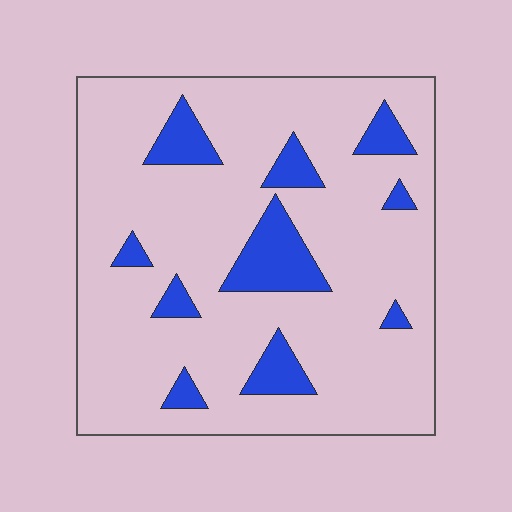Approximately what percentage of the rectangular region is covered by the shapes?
Approximately 15%.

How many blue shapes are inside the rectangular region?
10.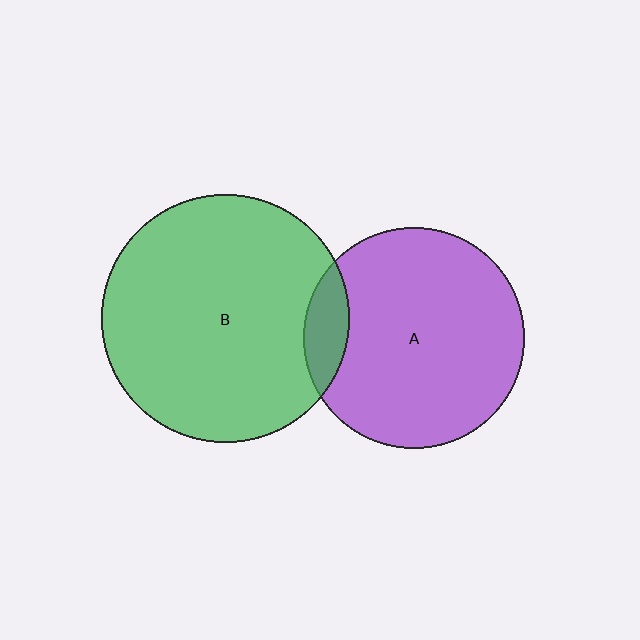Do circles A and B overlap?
Yes.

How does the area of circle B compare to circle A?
Approximately 1.3 times.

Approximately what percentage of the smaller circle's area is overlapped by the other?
Approximately 10%.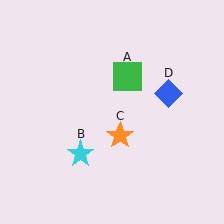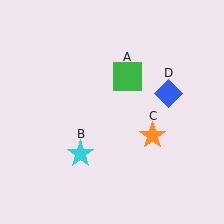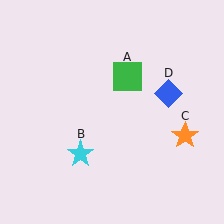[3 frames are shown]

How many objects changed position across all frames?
1 object changed position: orange star (object C).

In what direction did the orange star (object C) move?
The orange star (object C) moved right.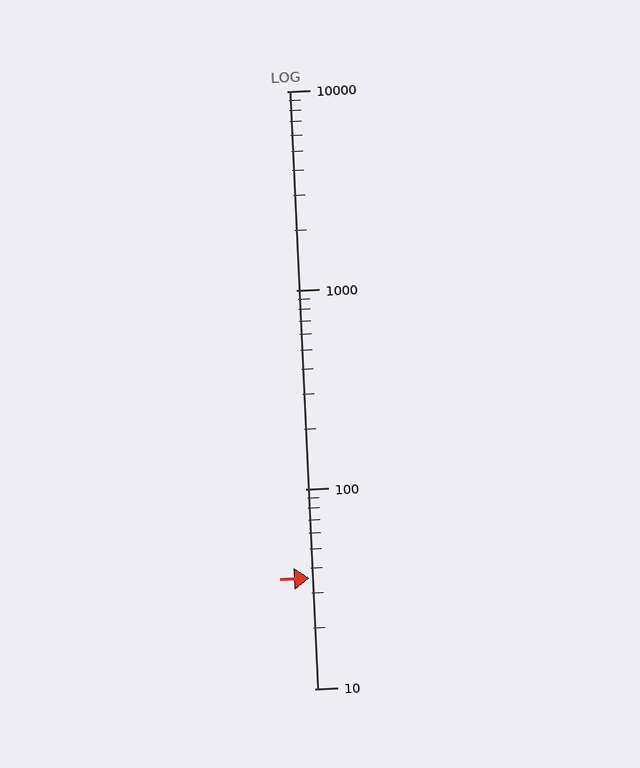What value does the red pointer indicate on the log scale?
The pointer indicates approximately 36.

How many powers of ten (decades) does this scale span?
The scale spans 3 decades, from 10 to 10000.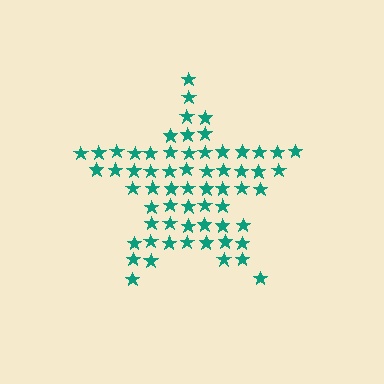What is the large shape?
The large shape is a star.